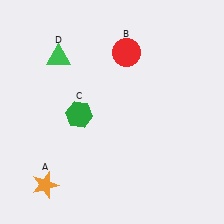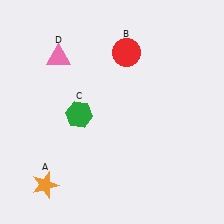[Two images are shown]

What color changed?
The triangle (D) changed from green in Image 1 to pink in Image 2.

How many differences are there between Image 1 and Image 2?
There is 1 difference between the two images.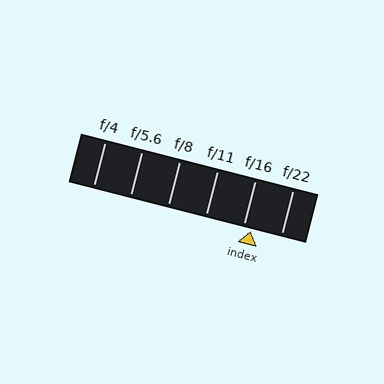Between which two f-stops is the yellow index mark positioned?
The index mark is between f/16 and f/22.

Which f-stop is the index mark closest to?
The index mark is closest to f/16.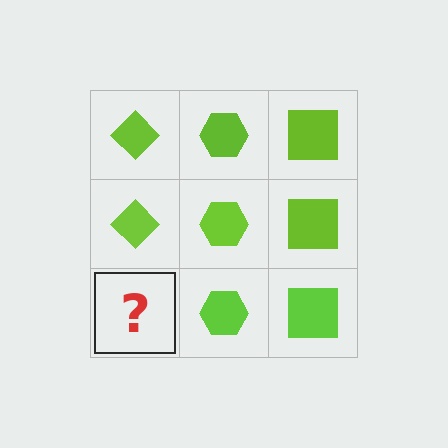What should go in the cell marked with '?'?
The missing cell should contain a lime diamond.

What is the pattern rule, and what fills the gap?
The rule is that each column has a consistent shape. The gap should be filled with a lime diamond.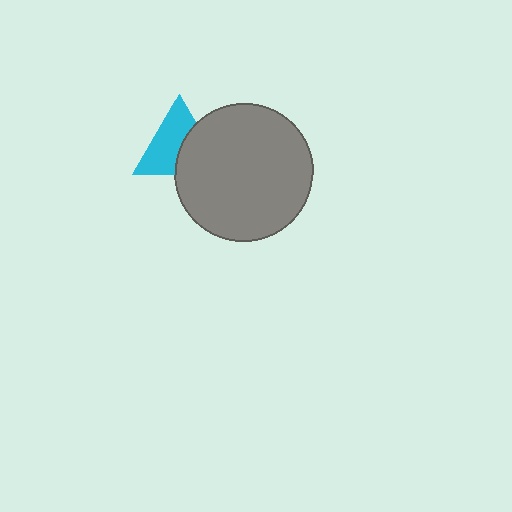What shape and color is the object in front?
The object in front is a gray circle.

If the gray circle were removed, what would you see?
You would see the complete cyan triangle.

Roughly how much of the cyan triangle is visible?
About half of it is visible (roughly 58%).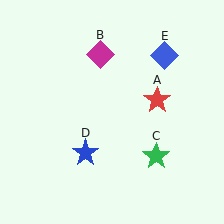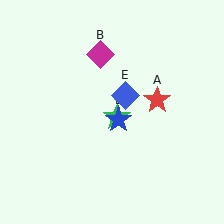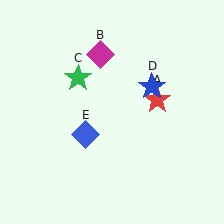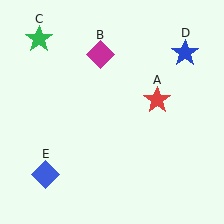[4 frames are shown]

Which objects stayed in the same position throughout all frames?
Red star (object A) and magenta diamond (object B) remained stationary.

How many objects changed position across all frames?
3 objects changed position: green star (object C), blue star (object D), blue diamond (object E).